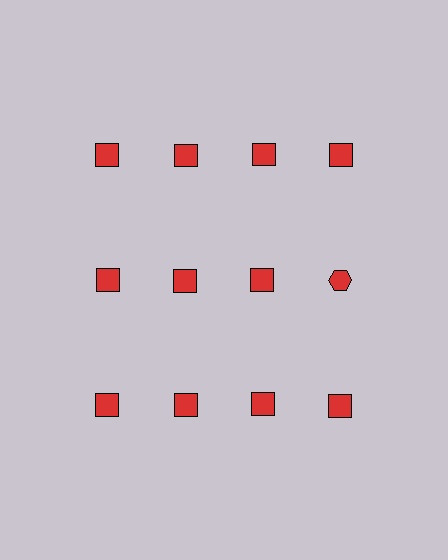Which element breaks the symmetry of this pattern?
The red hexagon in the second row, second from right column breaks the symmetry. All other shapes are red squares.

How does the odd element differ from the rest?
It has a different shape: hexagon instead of square.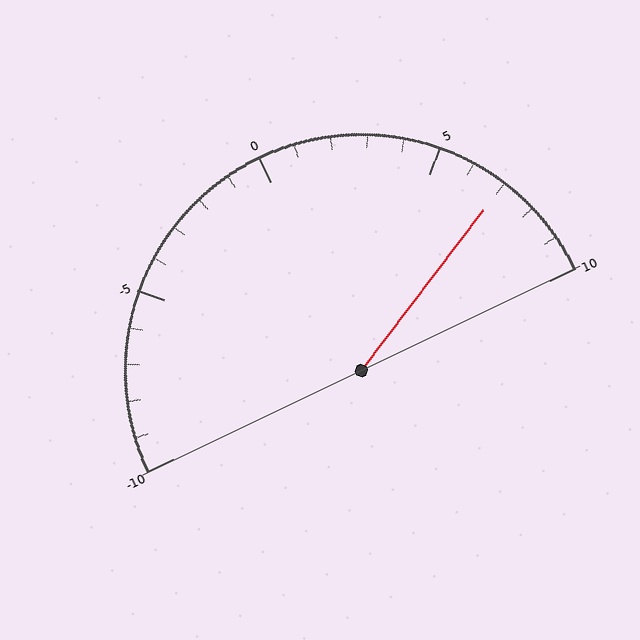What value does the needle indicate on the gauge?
The needle indicates approximately 7.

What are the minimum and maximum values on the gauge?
The gauge ranges from -10 to 10.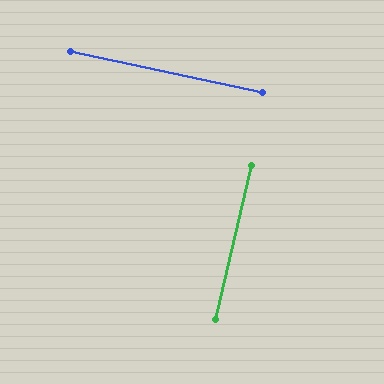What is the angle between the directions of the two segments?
Approximately 89 degrees.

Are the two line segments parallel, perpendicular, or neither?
Perpendicular — they meet at approximately 89°.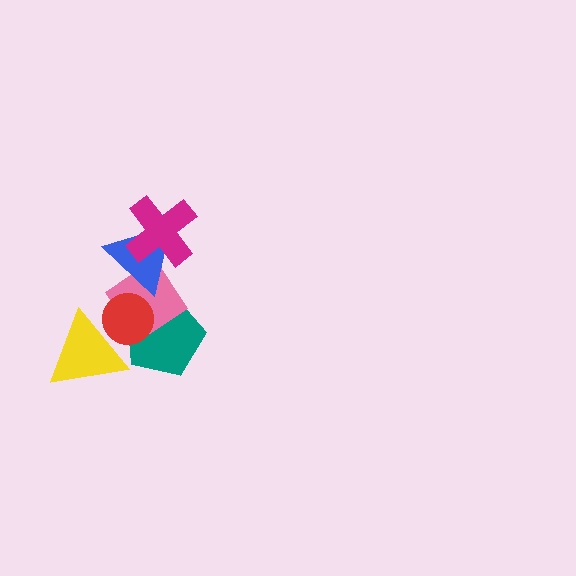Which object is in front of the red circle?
The yellow triangle is in front of the red circle.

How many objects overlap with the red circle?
3 objects overlap with the red circle.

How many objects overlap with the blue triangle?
2 objects overlap with the blue triangle.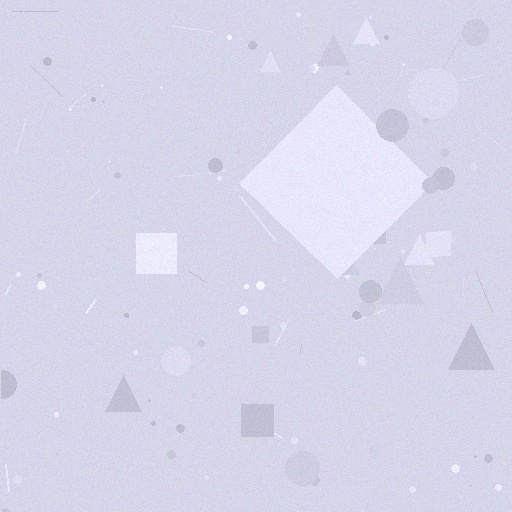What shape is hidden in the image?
A diamond is hidden in the image.